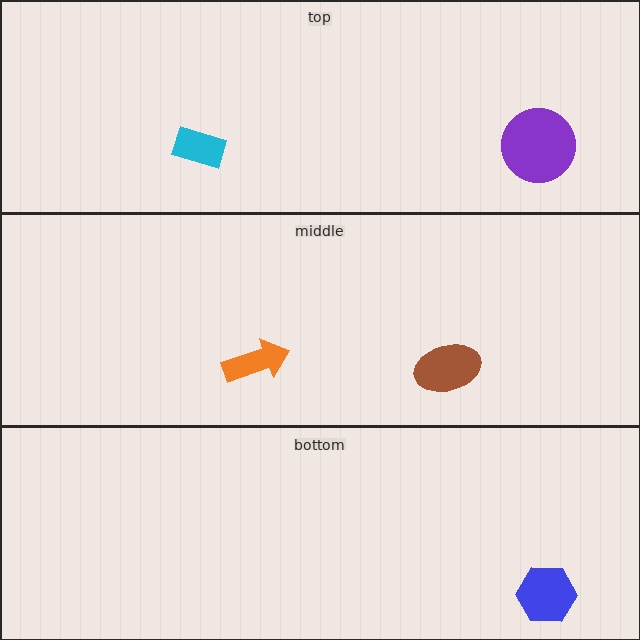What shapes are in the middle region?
The brown ellipse, the orange arrow.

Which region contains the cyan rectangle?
The top region.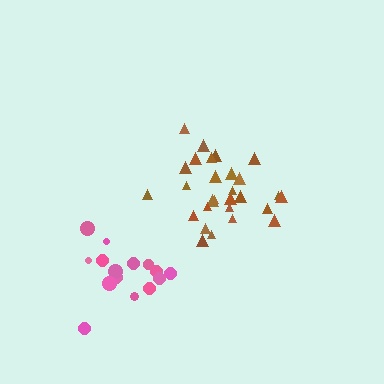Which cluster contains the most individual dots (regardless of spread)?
Brown (28).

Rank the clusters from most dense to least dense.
brown, pink.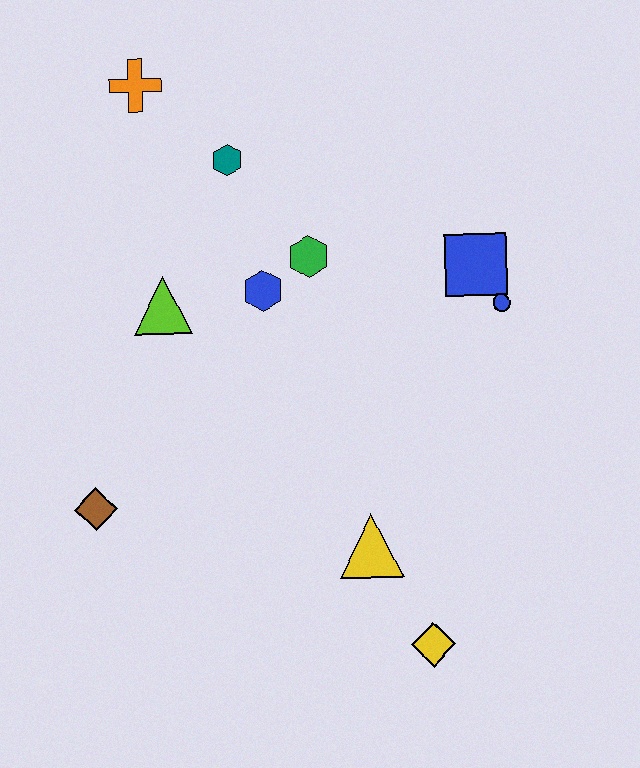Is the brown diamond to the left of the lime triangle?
Yes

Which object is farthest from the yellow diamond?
The orange cross is farthest from the yellow diamond.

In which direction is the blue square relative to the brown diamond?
The blue square is to the right of the brown diamond.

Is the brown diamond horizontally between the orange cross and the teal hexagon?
No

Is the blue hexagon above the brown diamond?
Yes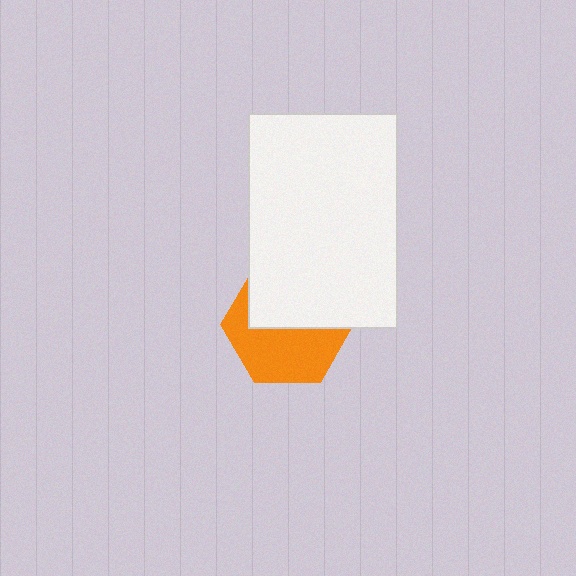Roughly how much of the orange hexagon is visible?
About half of it is visible (roughly 52%).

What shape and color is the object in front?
The object in front is a white rectangle.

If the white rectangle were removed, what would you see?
You would see the complete orange hexagon.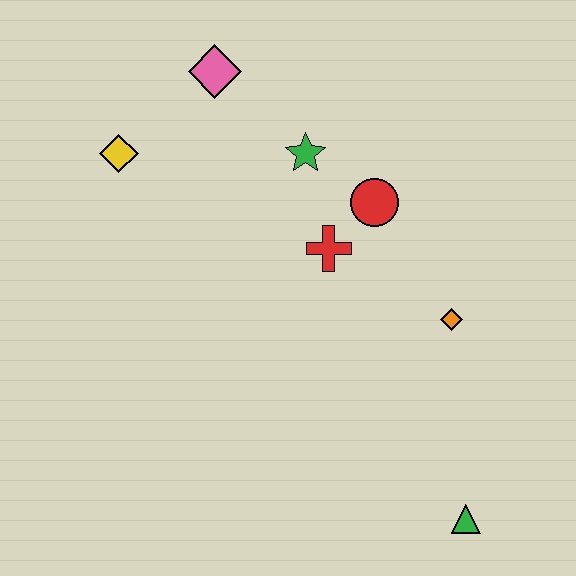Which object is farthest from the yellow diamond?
The green triangle is farthest from the yellow diamond.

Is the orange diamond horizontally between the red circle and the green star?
No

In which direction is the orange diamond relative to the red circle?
The orange diamond is below the red circle.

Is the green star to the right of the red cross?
No